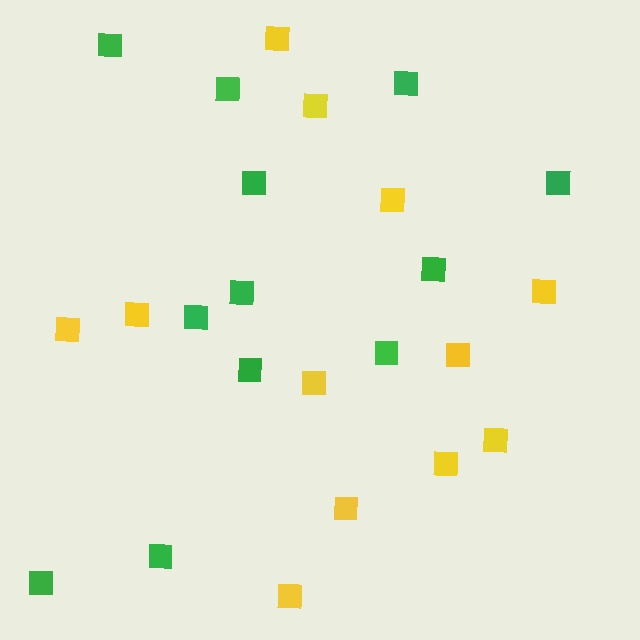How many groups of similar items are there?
There are 2 groups: one group of yellow squares (12) and one group of green squares (12).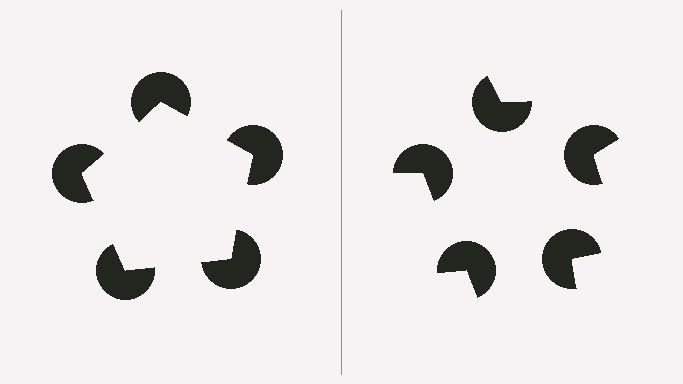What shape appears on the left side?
An illusory pentagon.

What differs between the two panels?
The pac-man discs are positioned identically on both sides; only the wedge orientations differ. On the left they align to a pentagon; on the right they are misaligned.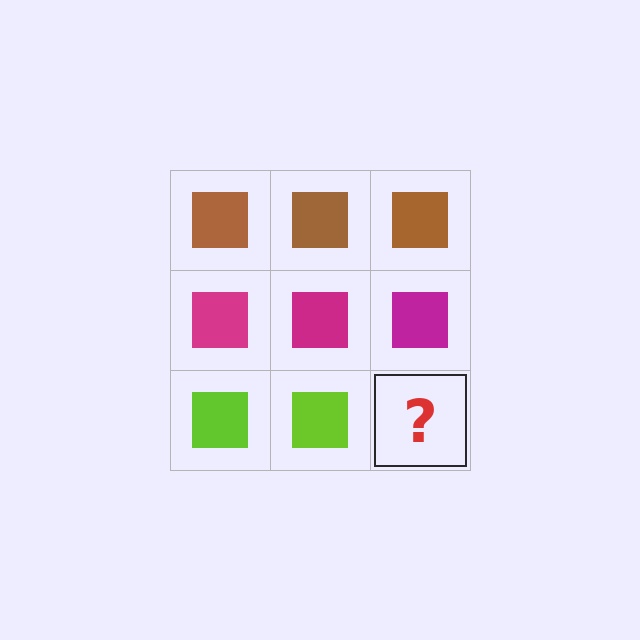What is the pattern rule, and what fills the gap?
The rule is that each row has a consistent color. The gap should be filled with a lime square.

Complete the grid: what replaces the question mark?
The question mark should be replaced with a lime square.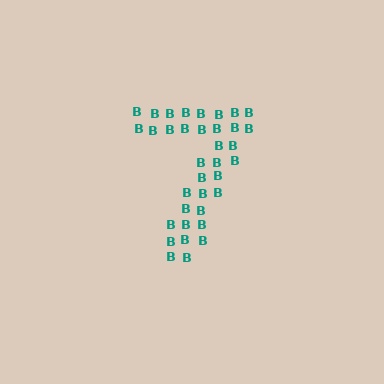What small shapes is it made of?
It is made of small letter B's.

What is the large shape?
The large shape is the digit 7.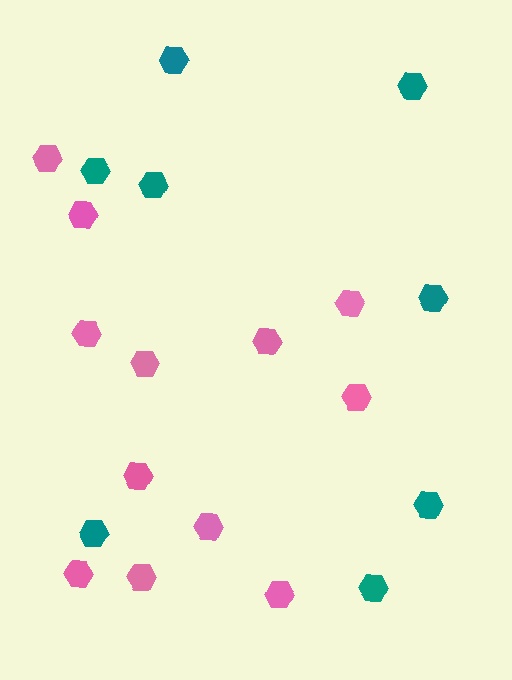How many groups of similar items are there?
There are 2 groups: one group of teal hexagons (8) and one group of pink hexagons (12).